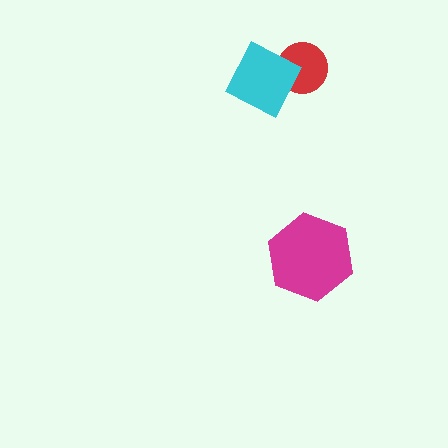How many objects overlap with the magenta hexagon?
0 objects overlap with the magenta hexagon.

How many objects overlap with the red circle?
1 object overlaps with the red circle.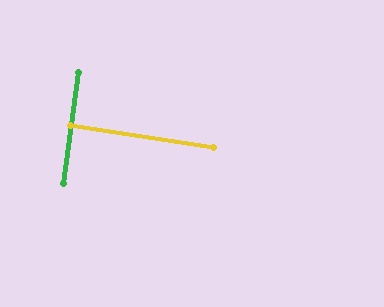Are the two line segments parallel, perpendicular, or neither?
Perpendicular — they meet at approximately 89°.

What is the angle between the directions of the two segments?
Approximately 89 degrees.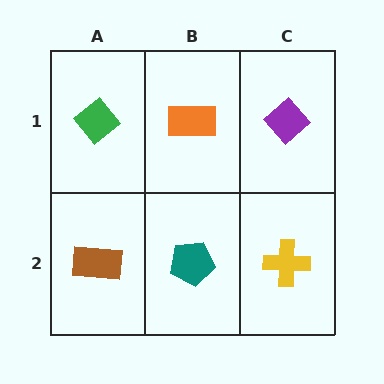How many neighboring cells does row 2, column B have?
3.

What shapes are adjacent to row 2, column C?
A purple diamond (row 1, column C), a teal pentagon (row 2, column B).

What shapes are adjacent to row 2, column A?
A green diamond (row 1, column A), a teal pentagon (row 2, column B).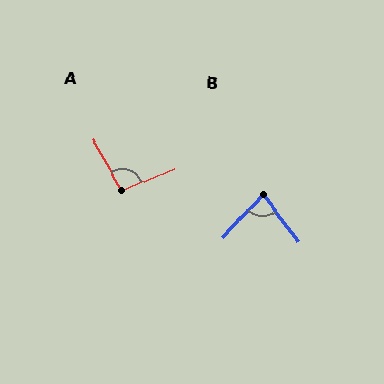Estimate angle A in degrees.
Approximately 97 degrees.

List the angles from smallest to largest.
B (80°), A (97°).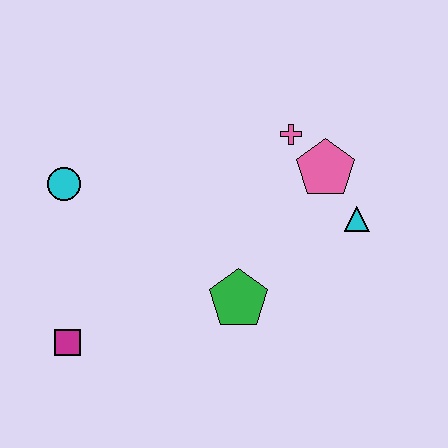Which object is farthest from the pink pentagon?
The magenta square is farthest from the pink pentagon.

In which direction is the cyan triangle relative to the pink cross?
The cyan triangle is below the pink cross.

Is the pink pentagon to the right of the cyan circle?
Yes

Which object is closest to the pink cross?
The pink pentagon is closest to the pink cross.